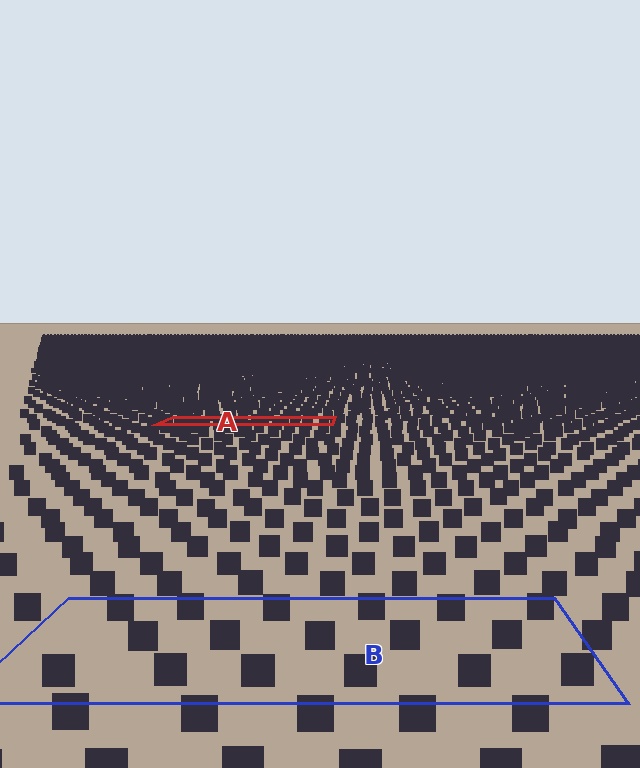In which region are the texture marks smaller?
The texture marks are smaller in region A, because it is farther away.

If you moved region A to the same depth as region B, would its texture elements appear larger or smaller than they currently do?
They would appear larger. At a closer depth, the same texture elements are projected at a bigger on-screen size.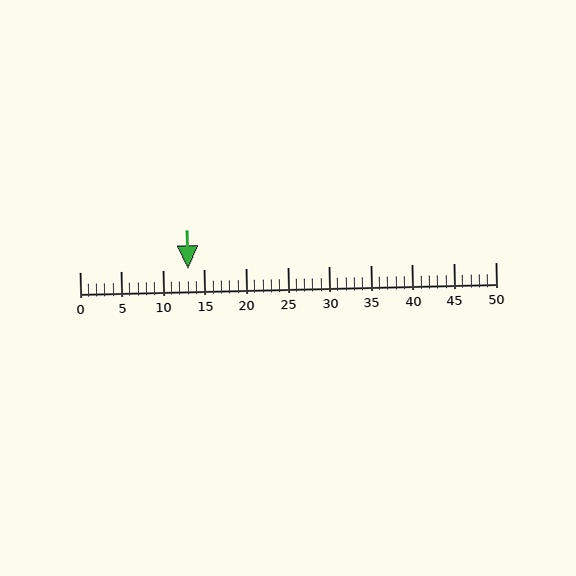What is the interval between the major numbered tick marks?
The major tick marks are spaced 5 units apart.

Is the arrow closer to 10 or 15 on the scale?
The arrow is closer to 15.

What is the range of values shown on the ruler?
The ruler shows values from 0 to 50.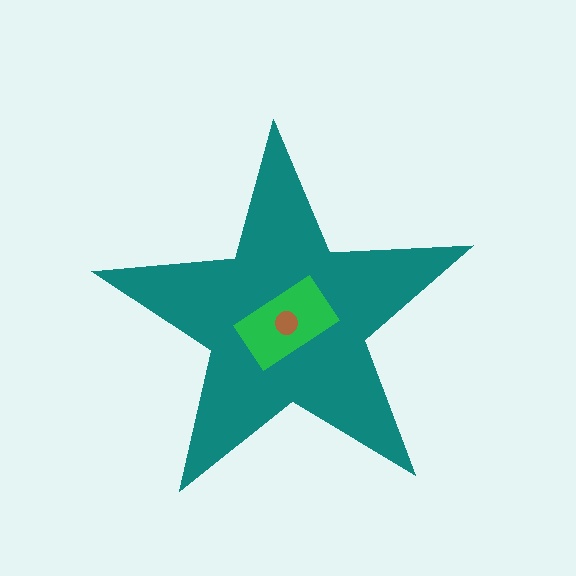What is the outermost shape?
The teal star.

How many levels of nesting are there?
3.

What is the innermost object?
The brown circle.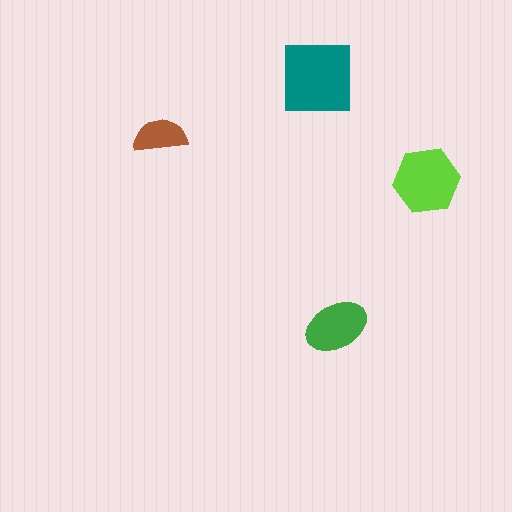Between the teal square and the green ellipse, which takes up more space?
The teal square.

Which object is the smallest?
The brown semicircle.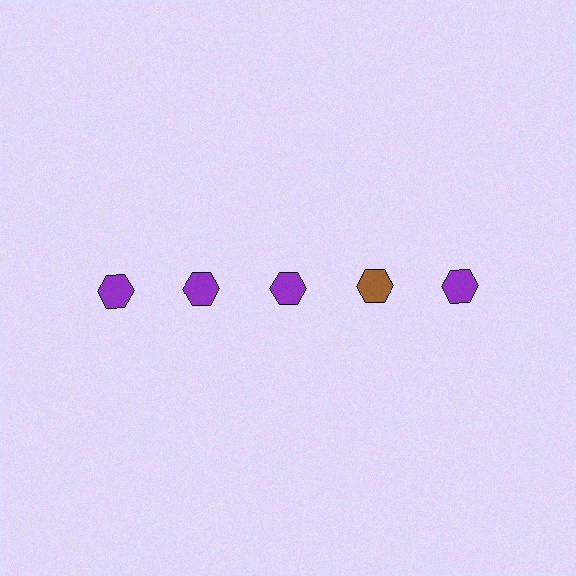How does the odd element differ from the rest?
It has a different color: brown instead of purple.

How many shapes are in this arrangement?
There are 5 shapes arranged in a grid pattern.